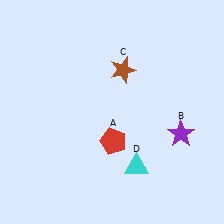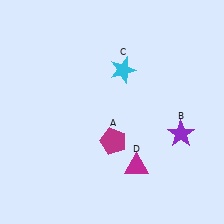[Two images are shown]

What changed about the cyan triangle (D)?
In Image 1, D is cyan. In Image 2, it changed to magenta.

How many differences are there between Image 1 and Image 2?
There are 3 differences between the two images.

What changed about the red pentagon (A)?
In Image 1, A is red. In Image 2, it changed to magenta.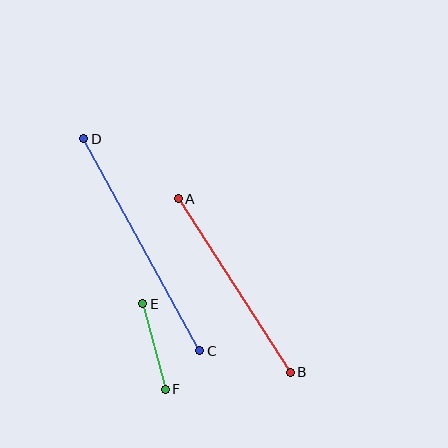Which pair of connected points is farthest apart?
Points C and D are farthest apart.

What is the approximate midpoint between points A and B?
The midpoint is at approximately (234, 286) pixels.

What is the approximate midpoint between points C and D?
The midpoint is at approximately (142, 245) pixels.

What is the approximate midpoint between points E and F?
The midpoint is at approximately (154, 346) pixels.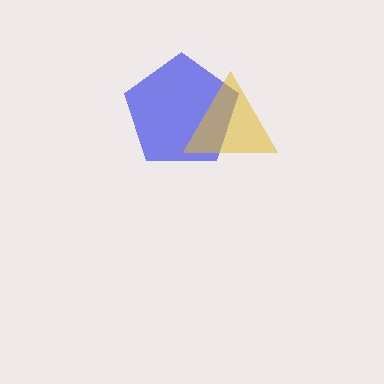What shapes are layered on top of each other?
The layered shapes are: a blue pentagon, a yellow triangle.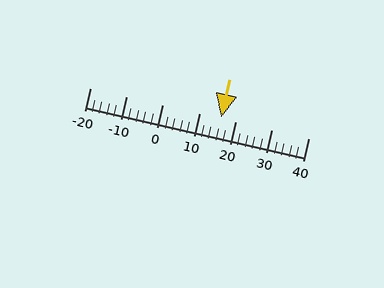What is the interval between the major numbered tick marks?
The major tick marks are spaced 10 units apart.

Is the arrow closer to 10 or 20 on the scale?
The arrow is closer to 20.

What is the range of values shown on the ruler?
The ruler shows values from -20 to 40.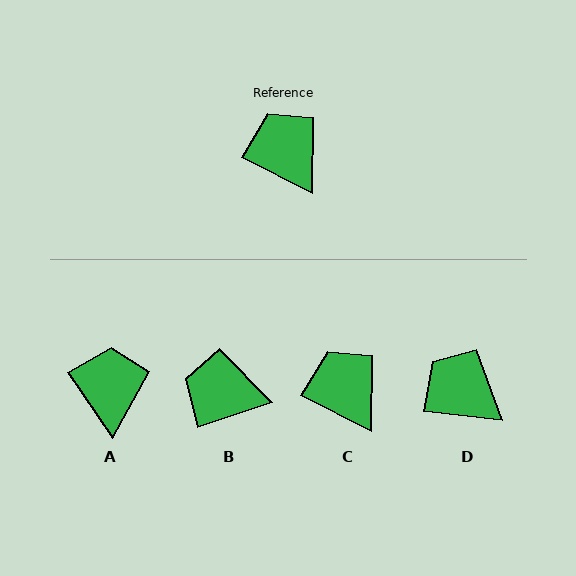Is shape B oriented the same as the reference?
No, it is off by about 45 degrees.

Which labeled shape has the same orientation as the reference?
C.